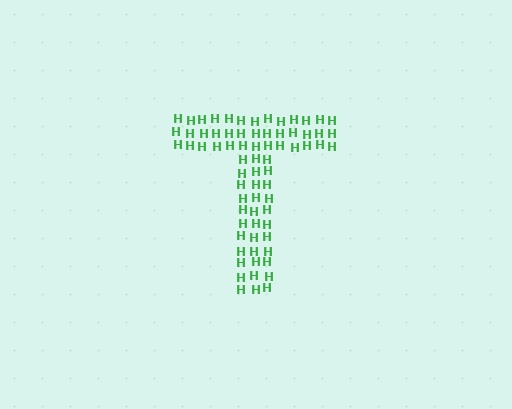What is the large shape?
The large shape is the letter T.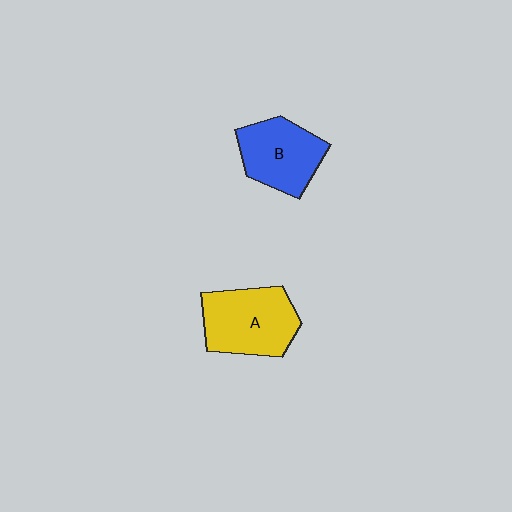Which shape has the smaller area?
Shape B (blue).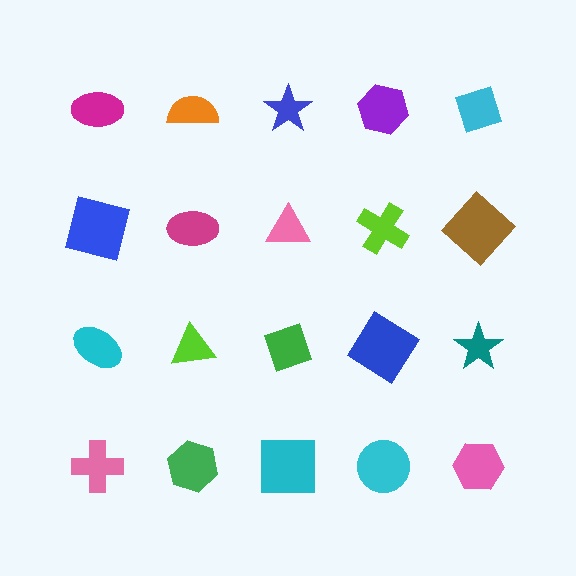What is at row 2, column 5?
A brown diamond.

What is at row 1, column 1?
A magenta ellipse.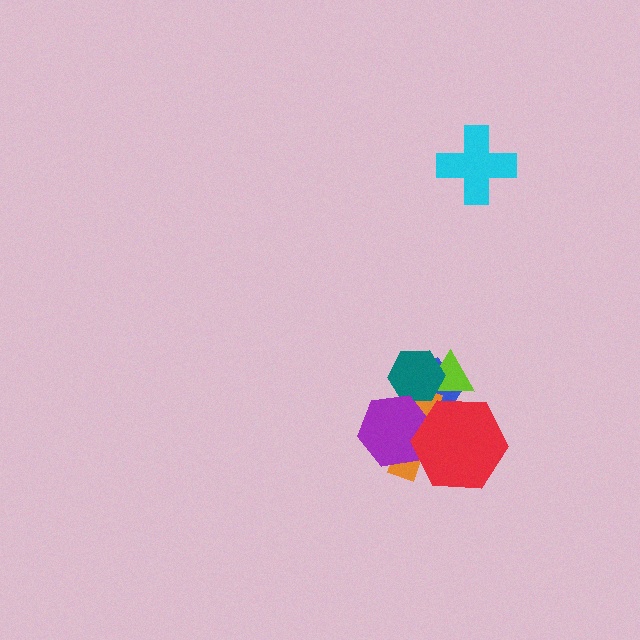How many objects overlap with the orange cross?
4 objects overlap with the orange cross.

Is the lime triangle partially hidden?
Yes, it is partially covered by another shape.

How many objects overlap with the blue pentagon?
5 objects overlap with the blue pentagon.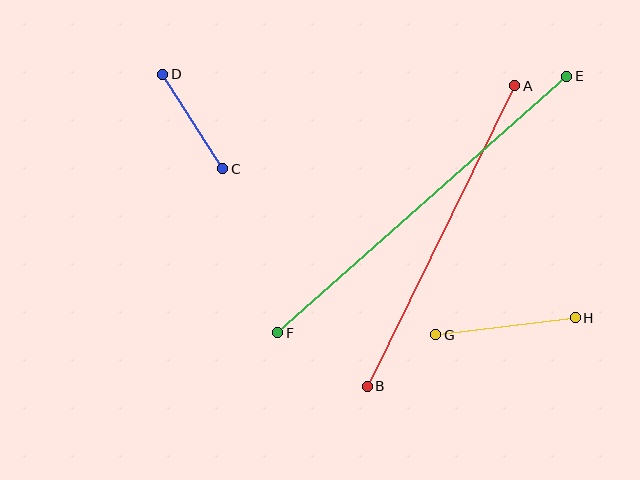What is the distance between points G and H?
The distance is approximately 140 pixels.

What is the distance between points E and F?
The distance is approximately 386 pixels.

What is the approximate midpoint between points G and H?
The midpoint is at approximately (505, 326) pixels.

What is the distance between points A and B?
The distance is approximately 335 pixels.